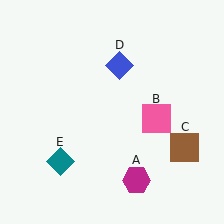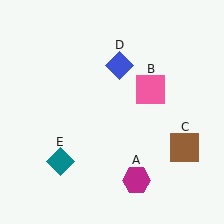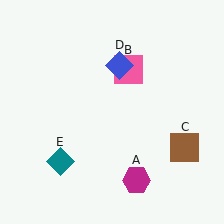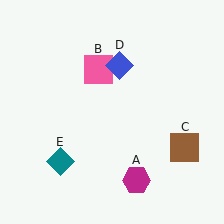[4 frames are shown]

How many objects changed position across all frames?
1 object changed position: pink square (object B).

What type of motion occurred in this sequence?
The pink square (object B) rotated counterclockwise around the center of the scene.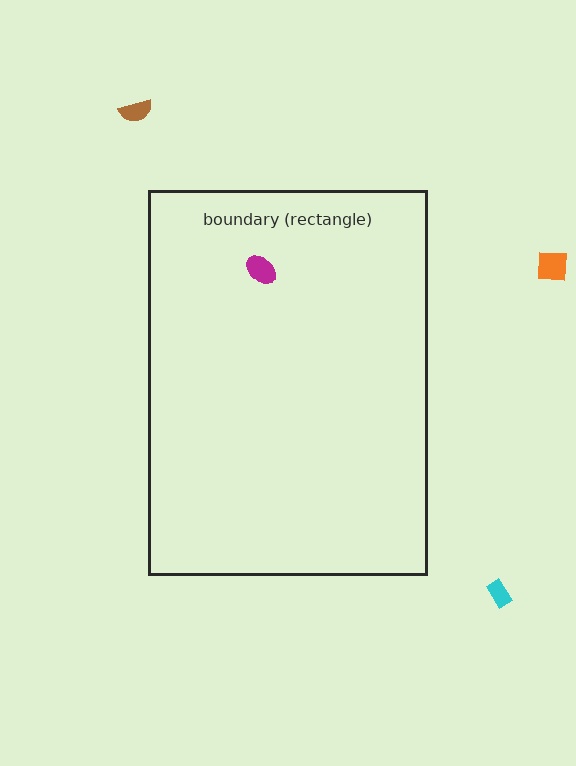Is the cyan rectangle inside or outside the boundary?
Outside.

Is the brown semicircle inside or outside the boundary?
Outside.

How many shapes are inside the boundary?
1 inside, 3 outside.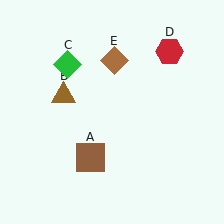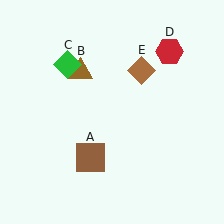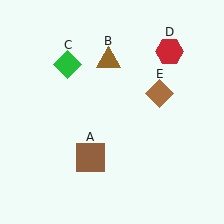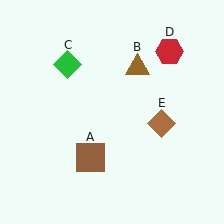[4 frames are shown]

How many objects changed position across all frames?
2 objects changed position: brown triangle (object B), brown diamond (object E).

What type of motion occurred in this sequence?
The brown triangle (object B), brown diamond (object E) rotated clockwise around the center of the scene.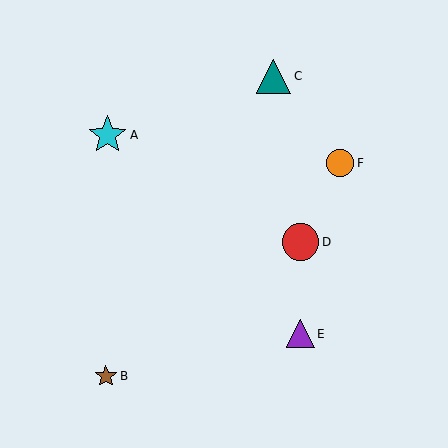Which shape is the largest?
The cyan star (labeled A) is the largest.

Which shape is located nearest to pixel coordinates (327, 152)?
The orange circle (labeled F) at (340, 163) is nearest to that location.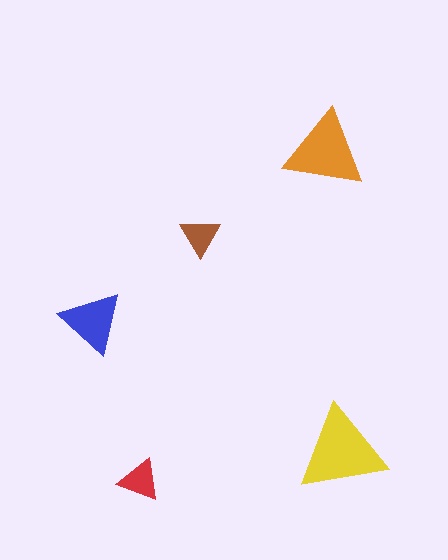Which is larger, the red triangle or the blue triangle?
The blue one.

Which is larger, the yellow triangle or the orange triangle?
The yellow one.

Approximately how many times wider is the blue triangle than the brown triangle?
About 1.5 times wider.